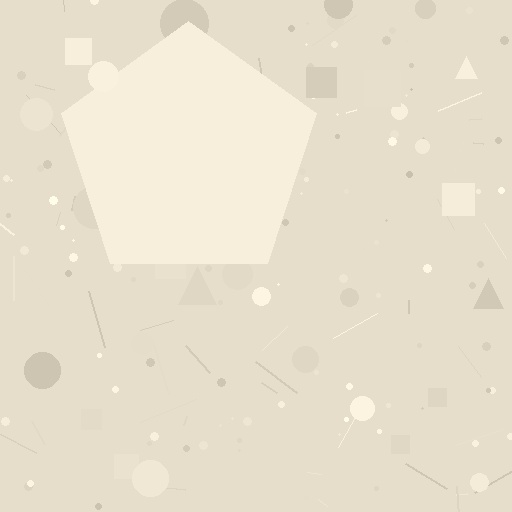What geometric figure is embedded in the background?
A pentagon is embedded in the background.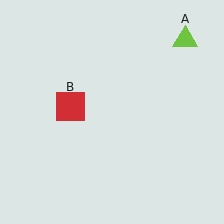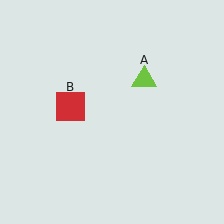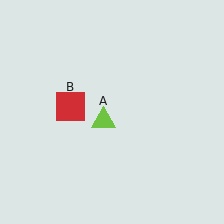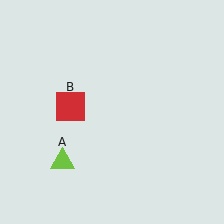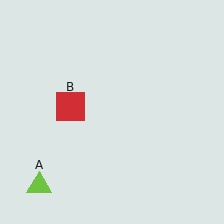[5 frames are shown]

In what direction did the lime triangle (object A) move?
The lime triangle (object A) moved down and to the left.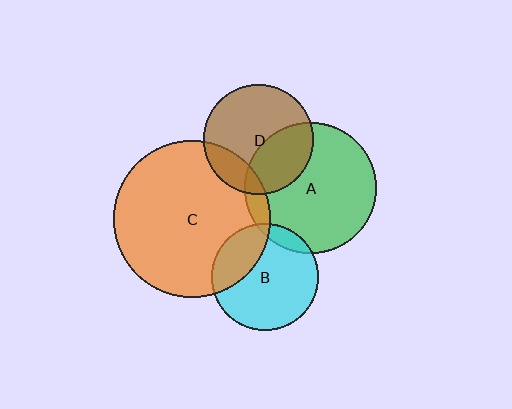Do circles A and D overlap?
Yes.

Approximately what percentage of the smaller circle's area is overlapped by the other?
Approximately 35%.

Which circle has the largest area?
Circle C (orange).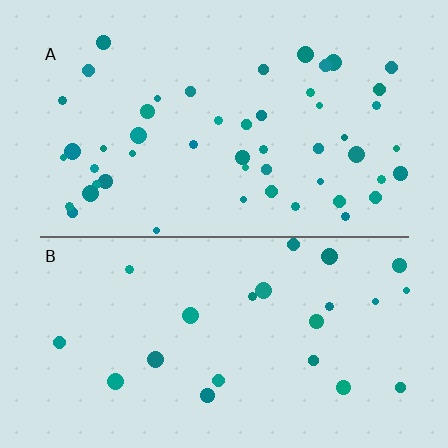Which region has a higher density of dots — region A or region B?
A (the top).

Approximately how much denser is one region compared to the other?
Approximately 2.2× — region A over region B.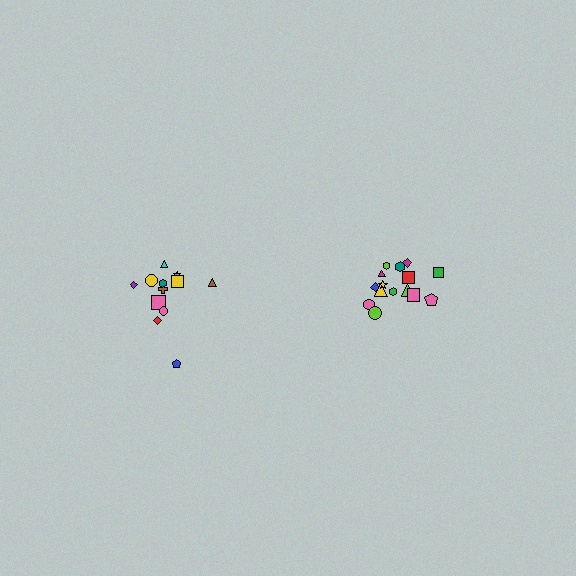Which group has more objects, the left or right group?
The right group.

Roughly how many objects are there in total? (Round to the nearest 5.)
Roughly 25 objects in total.